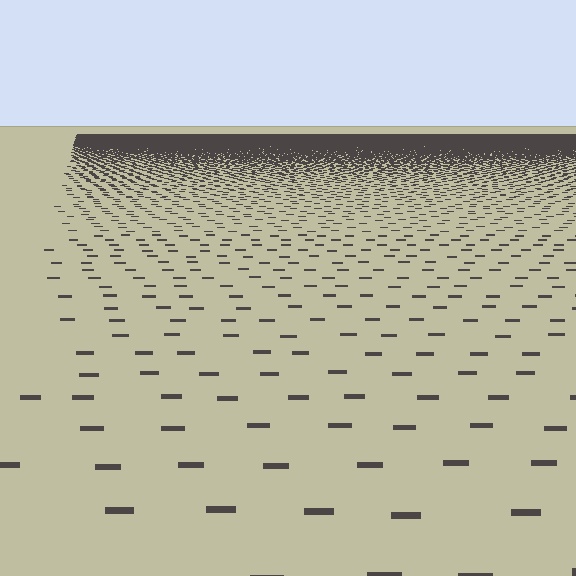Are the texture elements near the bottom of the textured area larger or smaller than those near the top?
Larger. Near the bottom, elements are closer to the viewer and appear at a bigger on-screen size.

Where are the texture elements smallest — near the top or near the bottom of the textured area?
Near the top.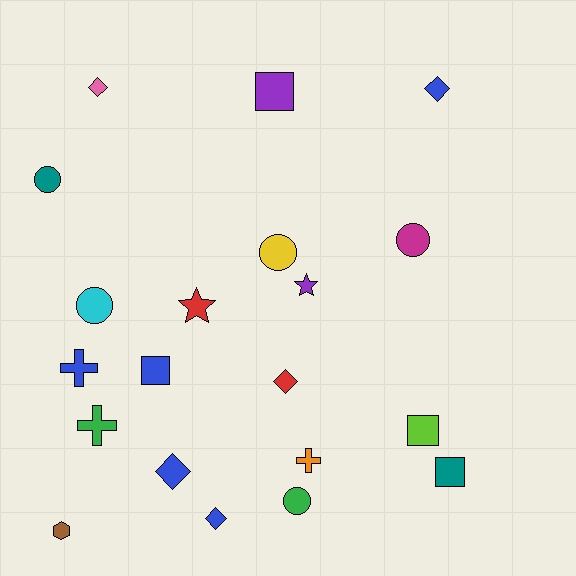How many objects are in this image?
There are 20 objects.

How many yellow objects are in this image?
There is 1 yellow object.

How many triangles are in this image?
There are no triangles.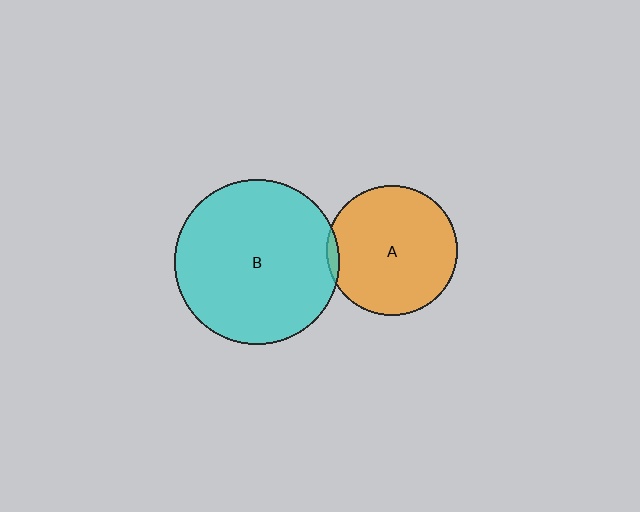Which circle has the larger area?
Circle B (cyan).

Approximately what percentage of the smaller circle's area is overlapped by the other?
Approximately 5%.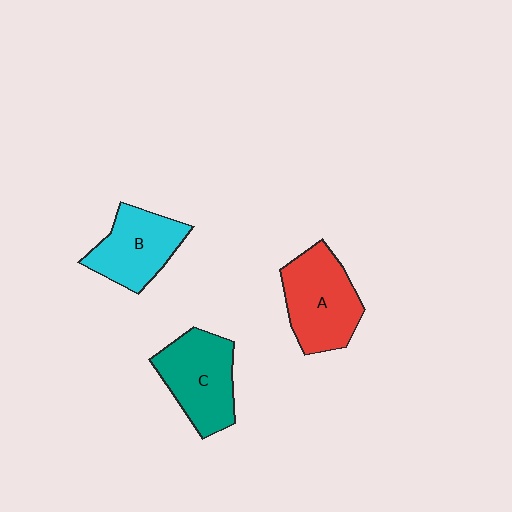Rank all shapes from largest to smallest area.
From largest to smallest: A (red), C (teal), B (cyan).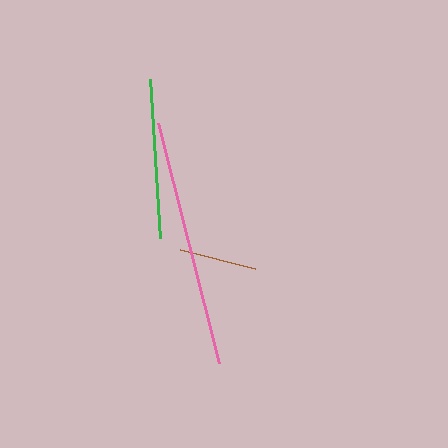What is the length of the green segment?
The green segment is approximately 159 pixels long.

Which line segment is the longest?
The pink line is the longest at approximately 247 pixels.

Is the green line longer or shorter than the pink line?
The pink line is longer than the green line.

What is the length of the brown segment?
The brown segment is approximately 78 pixels long.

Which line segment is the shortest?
The brown line is the shortest at approximately 78 pixels.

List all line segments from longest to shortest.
From longest to shortest: pink, green, brown.